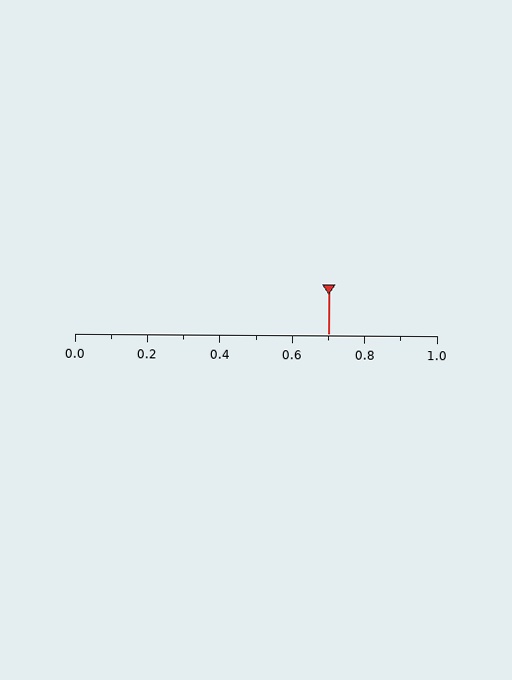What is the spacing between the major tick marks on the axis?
The major ticks are spaced 0.2 apart.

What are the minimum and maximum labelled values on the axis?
The axis runs from 0.0 to 1.0.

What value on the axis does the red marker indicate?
The marker indicates approximately 0.7.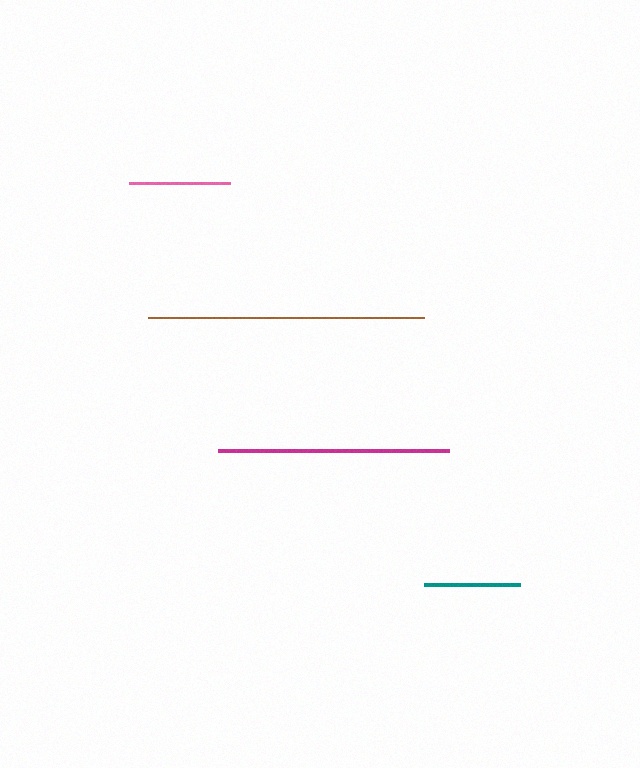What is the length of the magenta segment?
The magenta segment is approximately 231 pixels long.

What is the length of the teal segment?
The teal segment is approximately 96 pixels long.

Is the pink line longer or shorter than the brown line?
The brown line is longer than the pink line.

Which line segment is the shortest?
The teal line is the shortest at approximately 96 pixels.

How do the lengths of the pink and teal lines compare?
The pink and teal lines are approximately the same length.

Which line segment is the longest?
The brown line is the longest at approximately 276 pixels.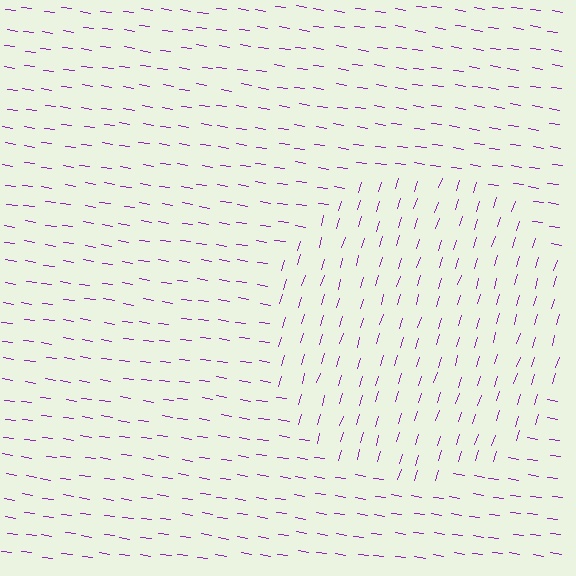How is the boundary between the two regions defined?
The boundary is defined purely by a change in line orientation (approximately 81 degrees difference). All lines are the same color and thickness.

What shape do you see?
I see a circle.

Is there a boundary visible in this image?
Yes, there is a texture boundary formed by a change in line orientation.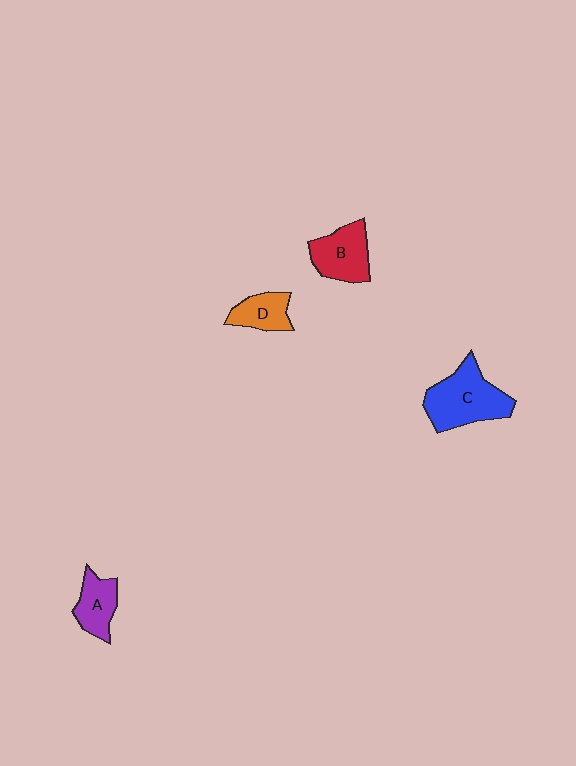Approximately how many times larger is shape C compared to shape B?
Approximately 1.4 times.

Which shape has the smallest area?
Shape D (orange).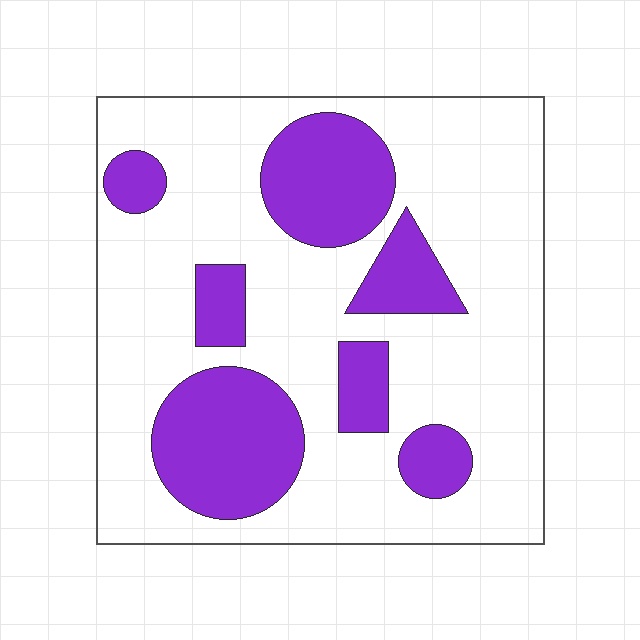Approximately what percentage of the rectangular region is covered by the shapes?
Approximately 30%.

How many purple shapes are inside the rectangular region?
7.